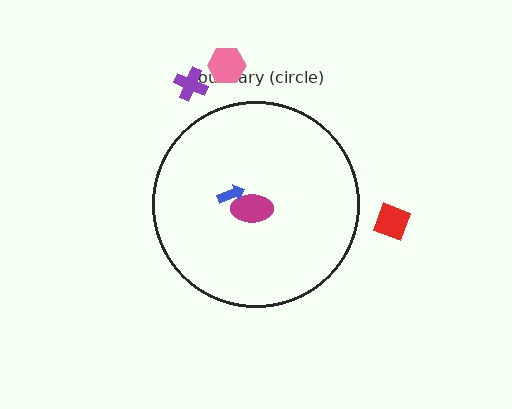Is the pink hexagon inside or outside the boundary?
Outside.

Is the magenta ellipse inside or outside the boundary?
Inside.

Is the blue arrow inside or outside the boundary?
Inside.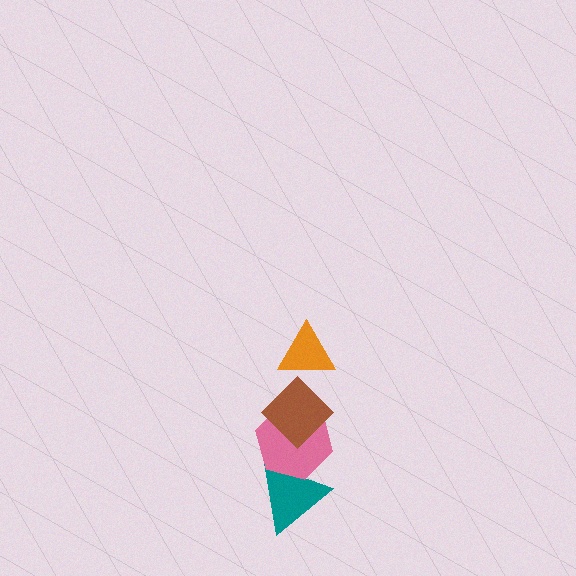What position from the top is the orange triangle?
The orange triangle is 1st from the top.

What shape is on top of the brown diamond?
The orange triangle is on top of the brown diamond.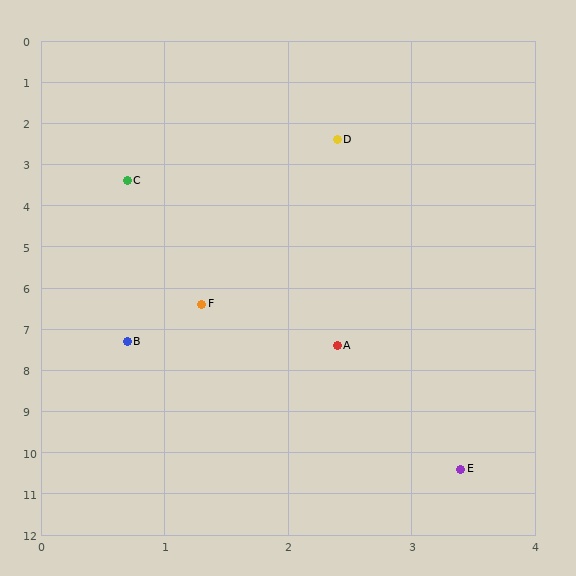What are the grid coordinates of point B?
Point B is at approximately (0.7, 7.3).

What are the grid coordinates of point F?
Point F is at approximately (1.3, 6.4).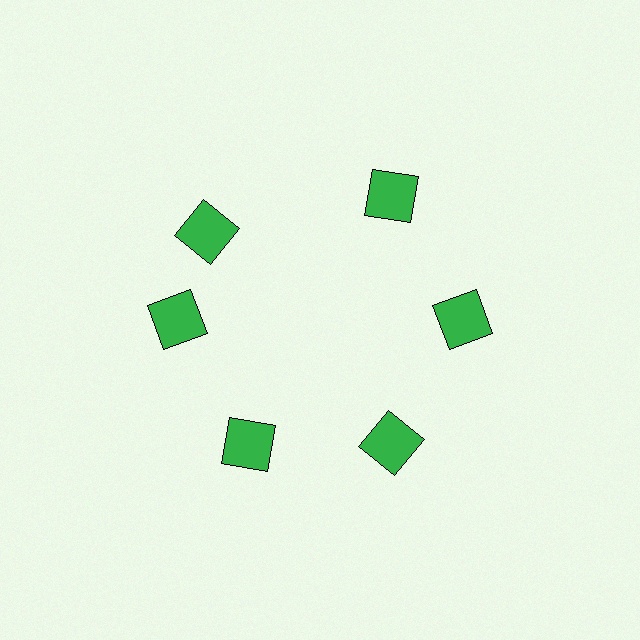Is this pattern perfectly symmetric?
No. The 6 green squares are arranged in a ring, but one element near the 11 o'clock position is rotated out of alignment along the ring, breaking the 6-fold rotational symmetry.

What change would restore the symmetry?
The symmetry would be restored by rotating it back into even spacing with its neighbors so that all 6 squares sit at equal angles and equal distance from the center.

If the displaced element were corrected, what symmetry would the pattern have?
It would have 6-fold rotational symmetry — the pattern would map onto itself every 60 degrees.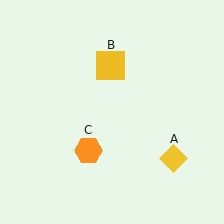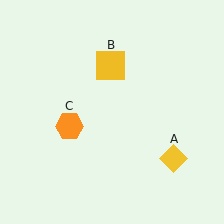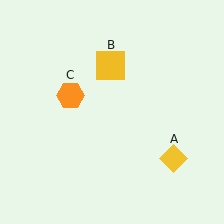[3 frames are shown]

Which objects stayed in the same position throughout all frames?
Yellow diamond (object A) and yellow square (object B) remained stationary.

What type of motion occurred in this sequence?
The orange hexagon (object C) rotated clockwise around the center of the scene.